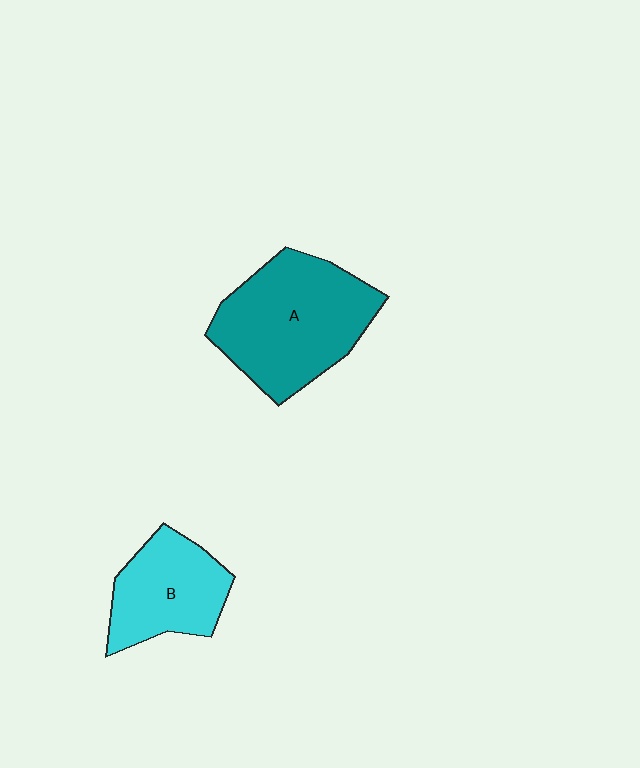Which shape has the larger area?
Shape A (teal).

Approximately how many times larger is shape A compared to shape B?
Approximately 1.6 times.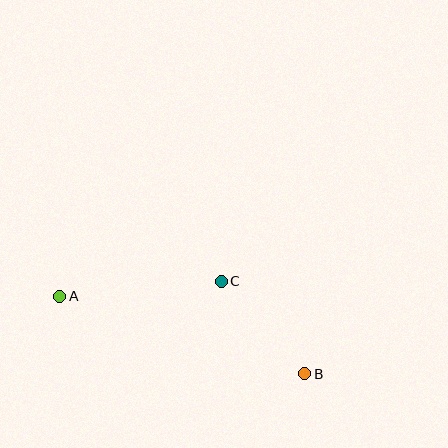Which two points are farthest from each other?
Points A and B are farthest from each other.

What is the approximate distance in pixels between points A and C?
The distance between A and C is approximately 162 pixels.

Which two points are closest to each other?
Points B and C are closest to each other.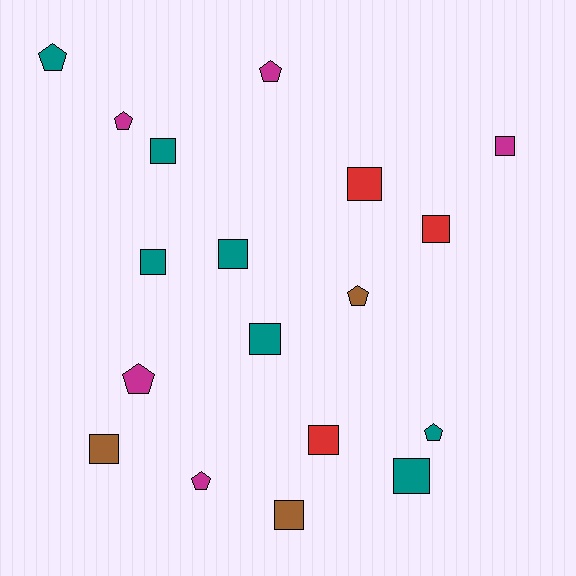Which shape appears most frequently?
Square, with 11 objects.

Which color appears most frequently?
Teal, with 7 objects.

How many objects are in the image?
There are 18 objects.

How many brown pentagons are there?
There is 1 brown pentagon.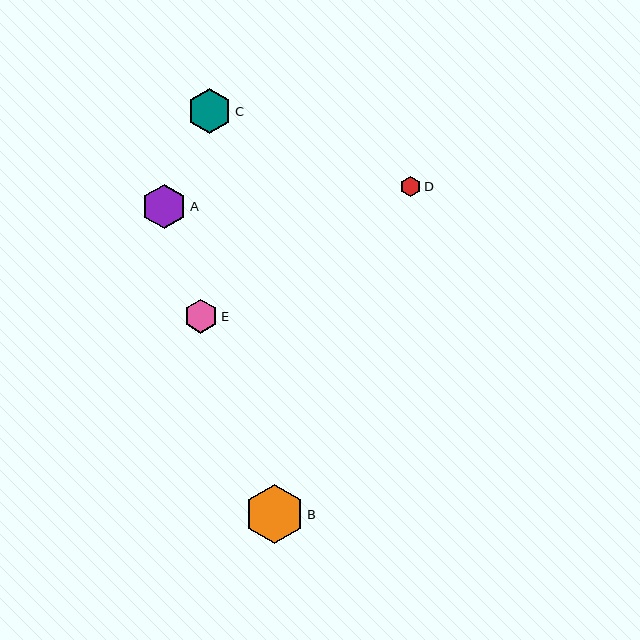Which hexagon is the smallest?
Hexagon D is the smallest with a size of approximately 21 pixels.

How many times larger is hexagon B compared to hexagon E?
Hexagon B is approximately 1.7 times the size of hexagon E.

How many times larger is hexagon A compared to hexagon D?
Hexagon A is approximately 2.2 times the size of hexagon D.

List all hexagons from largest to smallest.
From largest to smallest: B, A, C, E, D.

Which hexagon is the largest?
Hexagon B is the largest with a size of approximately 59 pixels.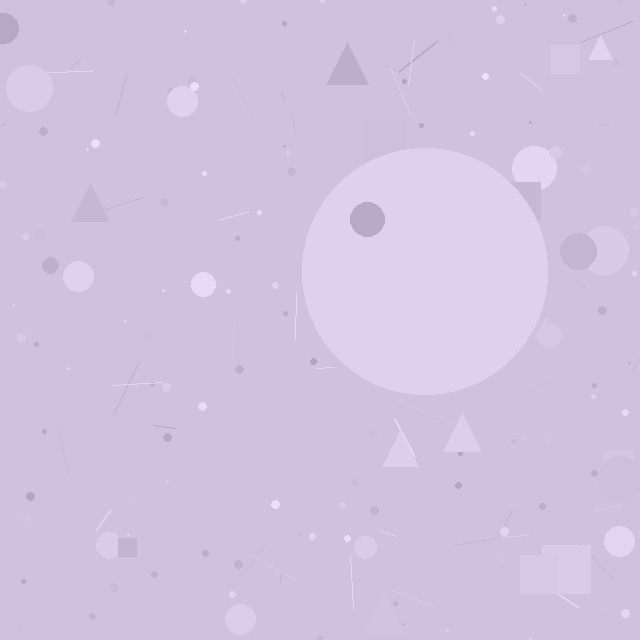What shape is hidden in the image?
A circle is hidden in the image.